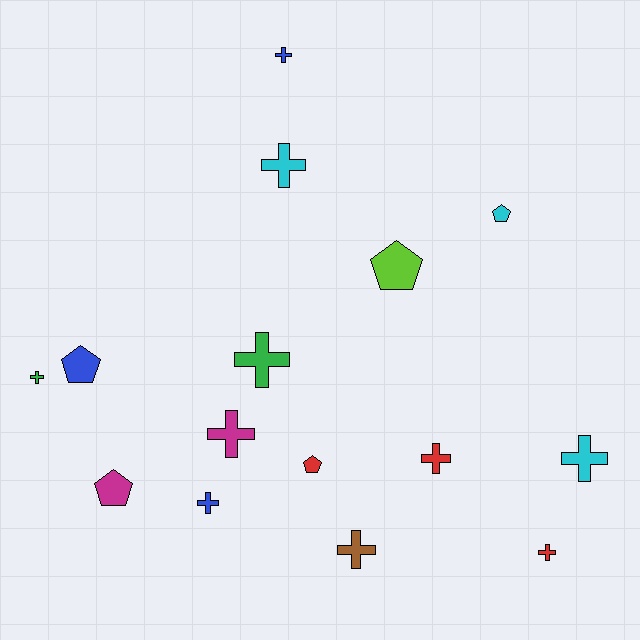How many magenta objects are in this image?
There are 2 magenta objects.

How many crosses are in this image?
There are 10 crosses.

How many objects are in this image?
There are 15 objects.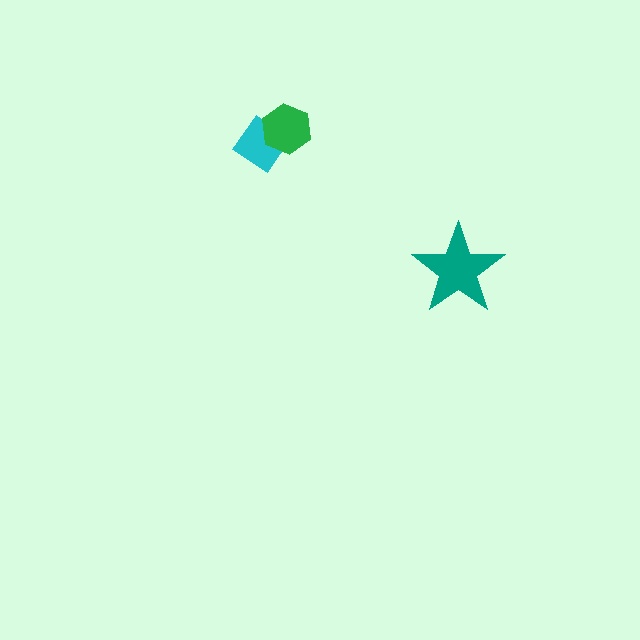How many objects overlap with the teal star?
0 objects overlap with the teal star.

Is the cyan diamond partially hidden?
Yes, it is partially covered by another shape.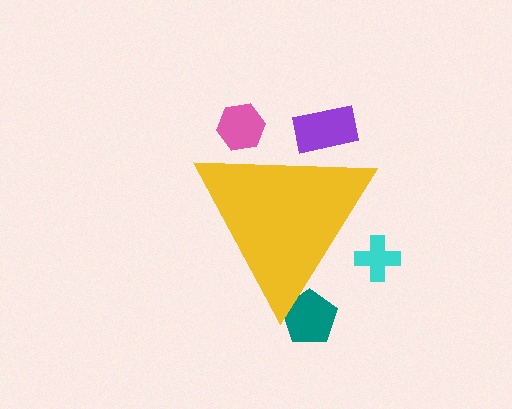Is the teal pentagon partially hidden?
Yes, the teal pentagon is partially hidden behind the yellow triangle.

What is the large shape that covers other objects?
A yellow triangle.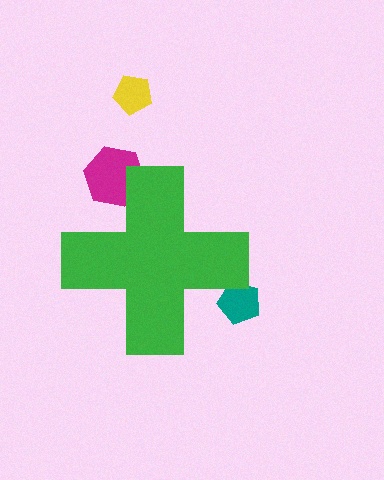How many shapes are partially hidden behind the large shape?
2 shapes are partially hidden.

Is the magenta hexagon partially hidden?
Yes, the magenta hexagon is partially hidden behind the green cross.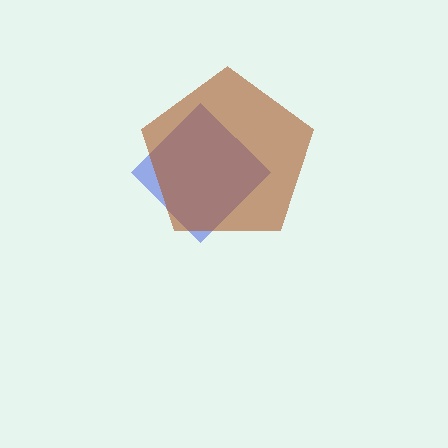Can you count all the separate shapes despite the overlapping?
Yes, there are 2 separate shapes.